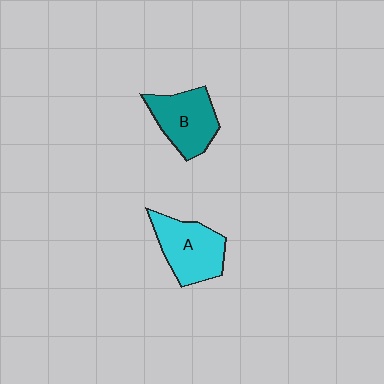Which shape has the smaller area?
Shape B (teal).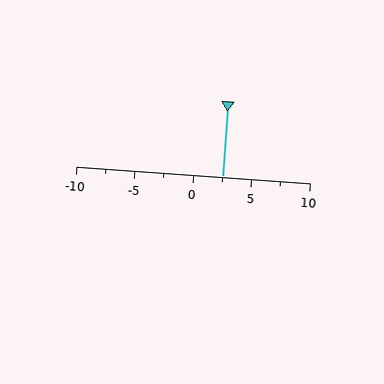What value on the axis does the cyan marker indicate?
The marker indicates approximately 2.5.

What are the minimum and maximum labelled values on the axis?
The axis runs from -10 to 10.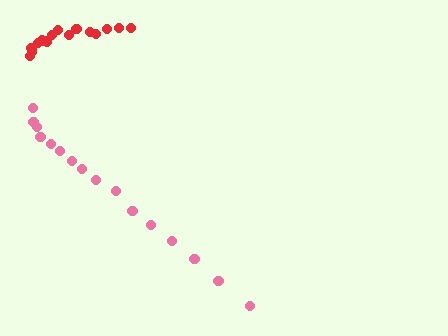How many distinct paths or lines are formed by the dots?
There are 2 distinct paths.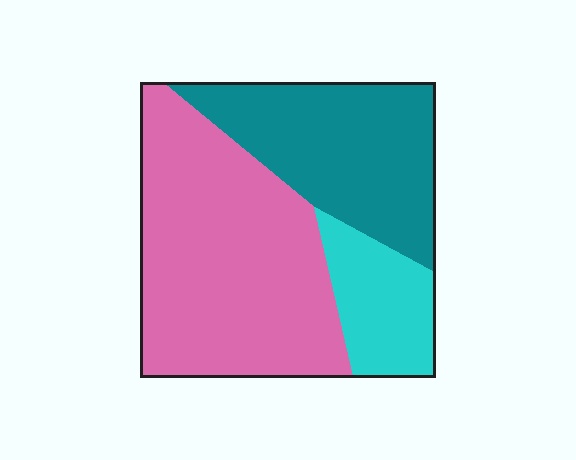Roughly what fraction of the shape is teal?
Teal covers 33% of the shape.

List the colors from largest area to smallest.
From largest to smallest: pink, teal, cyan.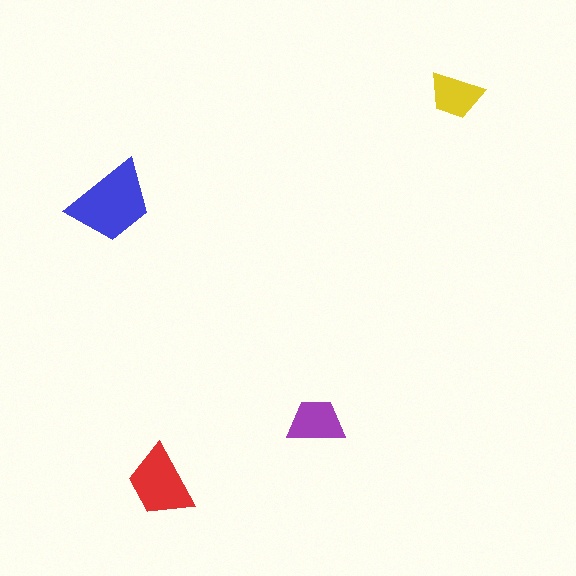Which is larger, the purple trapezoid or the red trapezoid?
The red one.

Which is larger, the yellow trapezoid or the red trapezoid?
The red one.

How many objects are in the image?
There are 4 objects in the image.